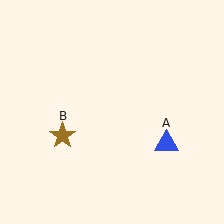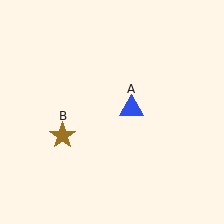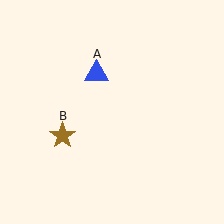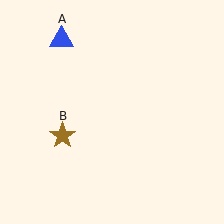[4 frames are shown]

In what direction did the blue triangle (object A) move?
The blue triangle (object A) moved up and to the left.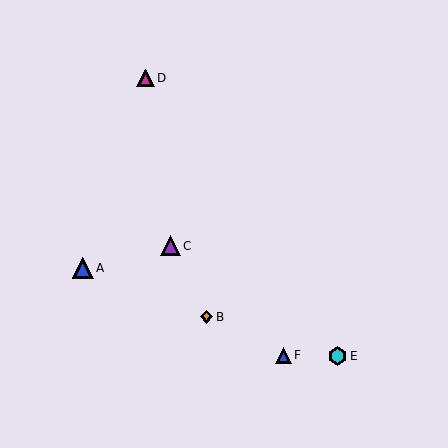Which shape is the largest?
The blue triangle (labeled A) is the largest.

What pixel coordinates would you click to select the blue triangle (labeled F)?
Click at (283, 355) to select the blue triangle F.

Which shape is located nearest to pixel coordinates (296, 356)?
The blue triangle (labeled F) at (283, 355) is nearest to that location.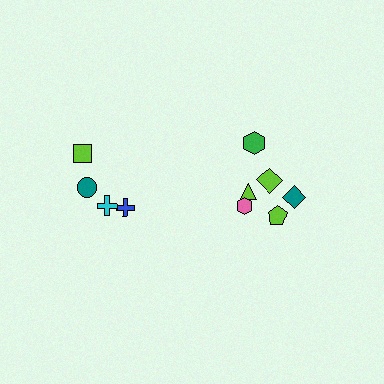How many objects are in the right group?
There are 6 objects.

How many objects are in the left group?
There are 4 objects.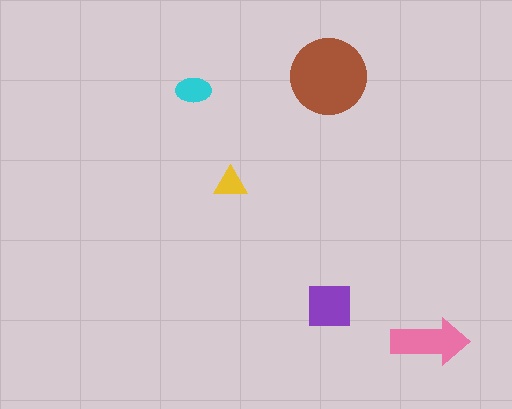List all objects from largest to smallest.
The brown circle, the pink arrow, the purple square, the cyan ellipse, the yellow triangle.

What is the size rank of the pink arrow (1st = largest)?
2nd.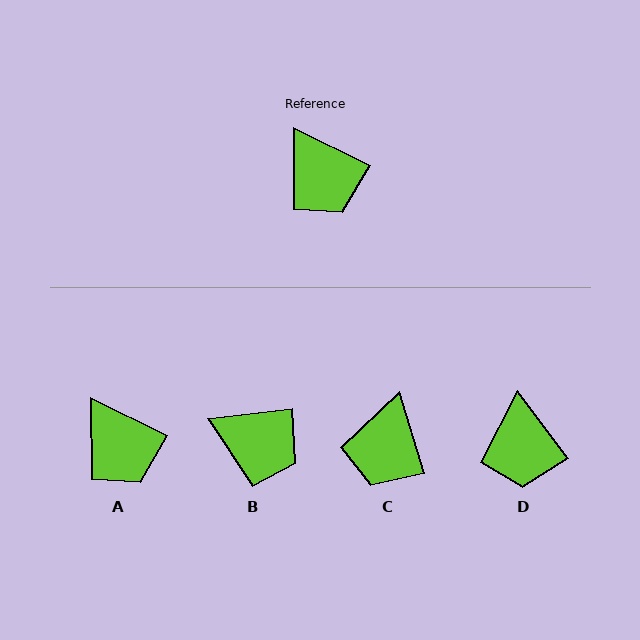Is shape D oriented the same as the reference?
No, it is off by about 27 degrees.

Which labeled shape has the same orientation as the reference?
A.